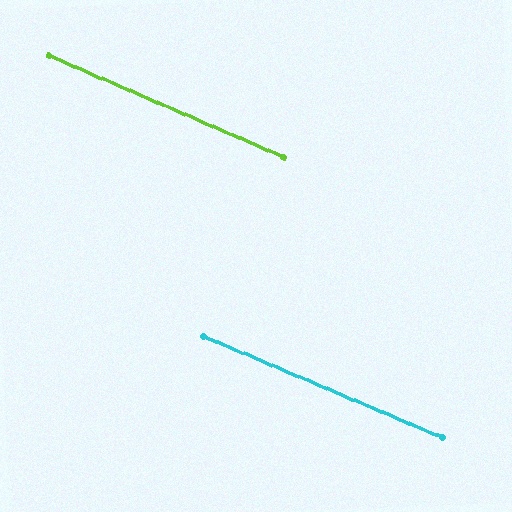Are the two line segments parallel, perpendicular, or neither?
Parallel — their directions differ by only 0.2°.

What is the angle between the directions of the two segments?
Approximately 0 degrees.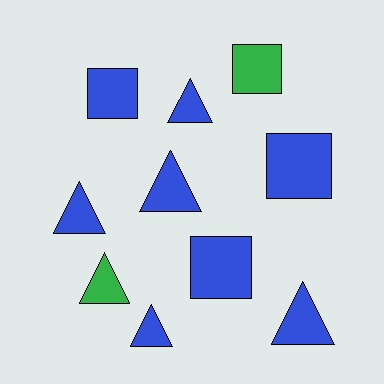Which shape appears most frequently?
Triangle, with 6 objects.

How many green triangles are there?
There is 1 green triangle.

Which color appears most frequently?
Blue, with 8 objects.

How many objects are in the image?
There are 10 objects.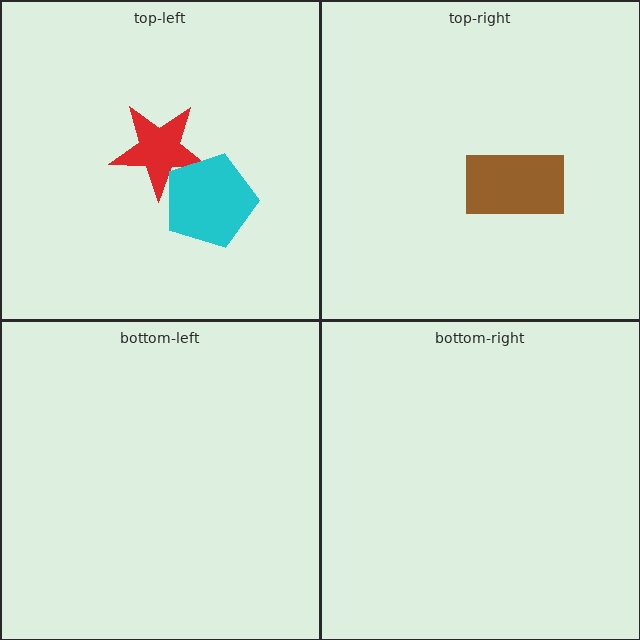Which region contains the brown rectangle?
The top-right region.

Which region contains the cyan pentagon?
The top-left region.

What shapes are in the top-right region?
The brown rectangle.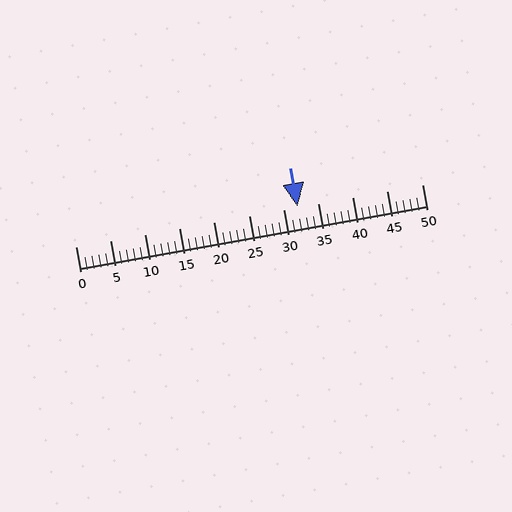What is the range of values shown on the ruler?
The ruler shows values from 0 to 50.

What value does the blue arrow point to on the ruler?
The blue arrow points to approximately 32.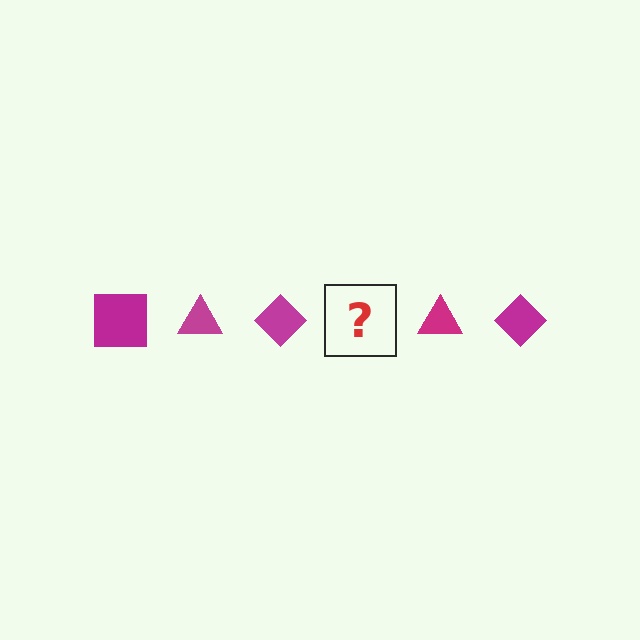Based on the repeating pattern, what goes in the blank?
The blank should be a magenta square.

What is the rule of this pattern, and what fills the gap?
The rule is that the pattern cycles through square, triangle, diamond shapes in magenta. The gap should be filled with a magenta square.